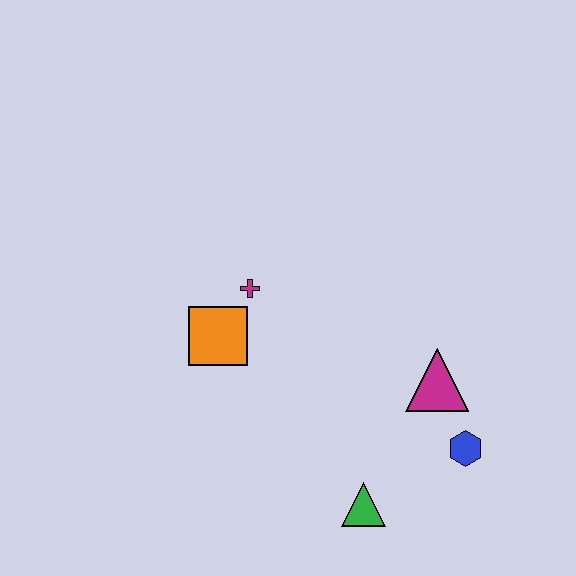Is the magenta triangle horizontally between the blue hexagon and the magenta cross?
Yes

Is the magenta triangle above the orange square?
No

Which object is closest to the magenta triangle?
The blue hexagon is closest to the magenta triangle.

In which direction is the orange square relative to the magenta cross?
The orange square is below the magenta cross.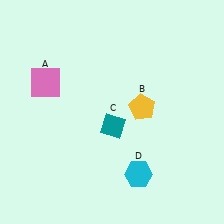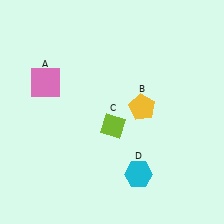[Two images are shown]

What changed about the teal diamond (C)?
In Image 1, C is teal. In Image 2, it changed to lime.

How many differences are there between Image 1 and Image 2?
There is 1 difference between the two images.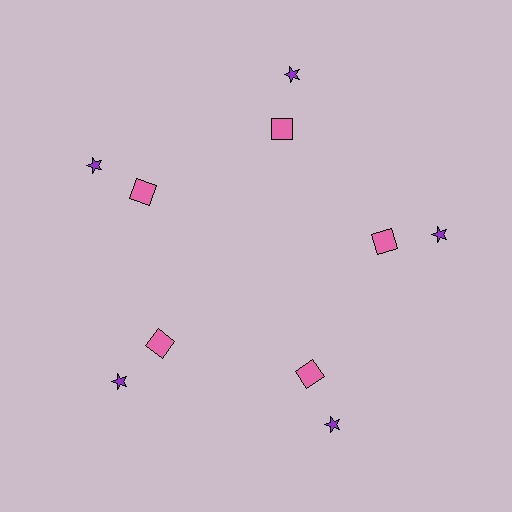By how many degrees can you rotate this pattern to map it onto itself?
The pattern maps onto itself every 72 degrees of rotation.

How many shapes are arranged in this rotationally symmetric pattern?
There are 10 shapes, arranged in 5 groups of 2.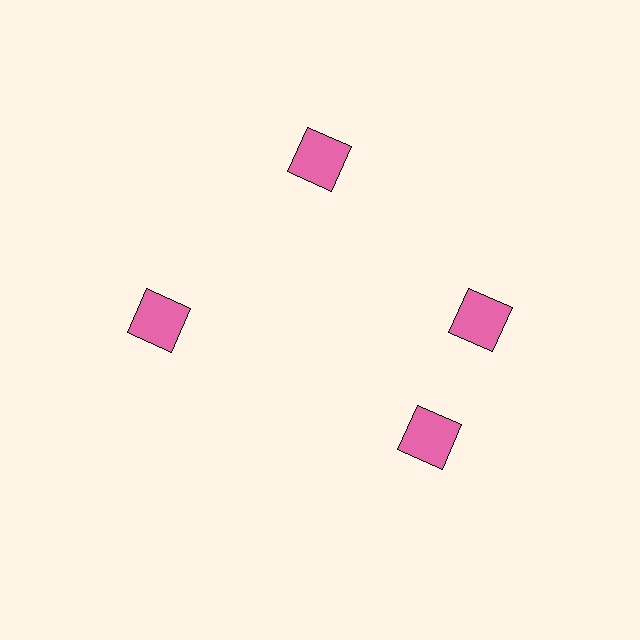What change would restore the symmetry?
The symmetry would be restored by rotating it back into even spacing with its neighbors so that all 4 squares sit at equal angles and equal distance from the center.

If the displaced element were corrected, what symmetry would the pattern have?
It would have 4-fold rotational symmetry — the pattern would map onto itself every 90 degrees.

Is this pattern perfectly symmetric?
No. The 4 pink squares are arranged in a ring, but one element near the 6 o'clock position is rotated out of alignment along the ring, breaking the 4-fold rotational symmetry.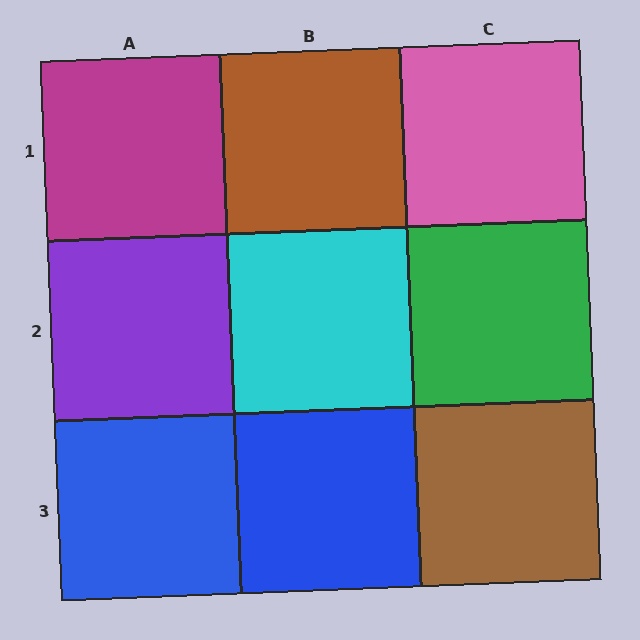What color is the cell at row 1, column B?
Brown.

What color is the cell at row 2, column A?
Purple.